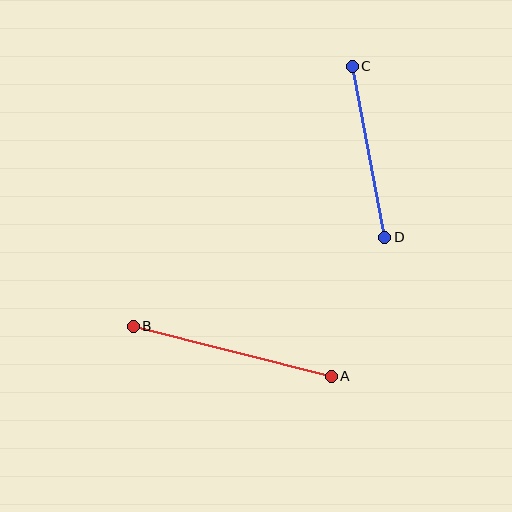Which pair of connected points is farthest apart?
Points A and B are farthest apart.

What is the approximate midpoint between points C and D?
The midpoint is at approximately (369, 152) pixels.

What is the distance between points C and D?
The distance is approximately 174 pixels.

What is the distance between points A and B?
The distance is approximately 204 pixels.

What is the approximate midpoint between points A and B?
The midpoint is at approximately (232, 351) pixels.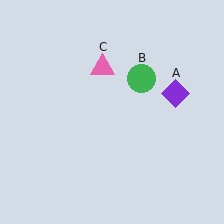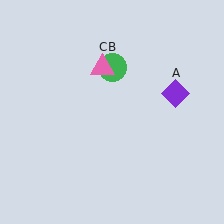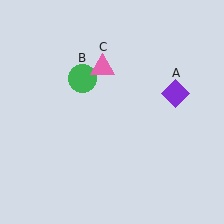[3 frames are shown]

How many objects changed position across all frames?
1 object changed position: green circle (object B).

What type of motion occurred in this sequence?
The green circle (object B) rotated counterclockwise around the center of the scene.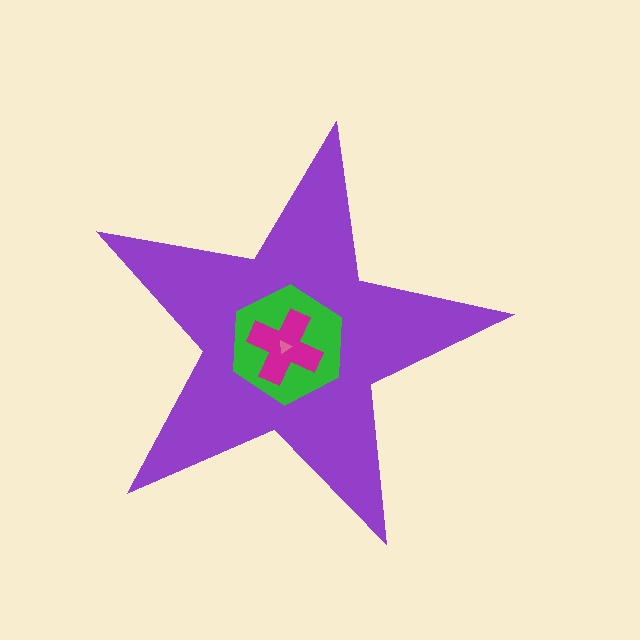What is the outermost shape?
The purple star.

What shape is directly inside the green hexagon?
The magenta cross.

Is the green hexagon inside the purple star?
Yes.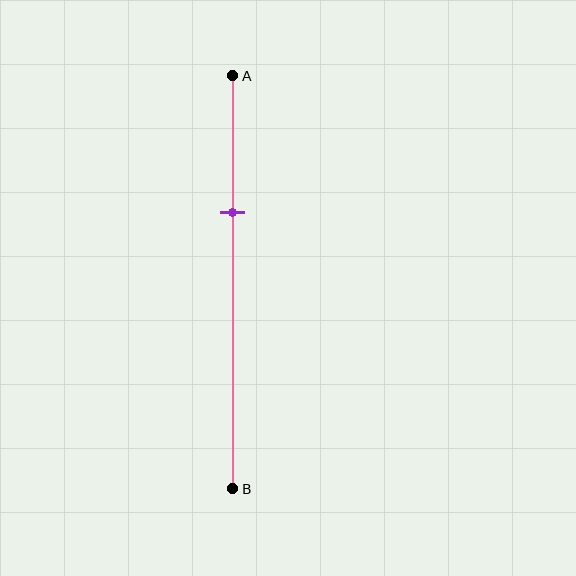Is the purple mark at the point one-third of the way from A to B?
Yes, the mark is approximately at the one-third point.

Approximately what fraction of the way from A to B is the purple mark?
The purple mark is approximately 35% of the way from A to B.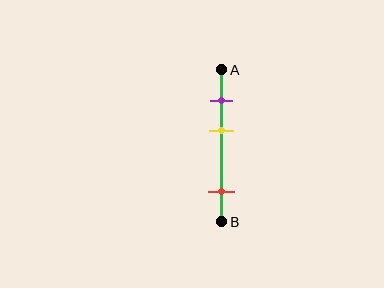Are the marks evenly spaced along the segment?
No, the marks are not evenly spaced.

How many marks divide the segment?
There are 3 marks dividing the segment.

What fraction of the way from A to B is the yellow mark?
The yellow mark is approximately 40% (0.4) of the way from A to B.